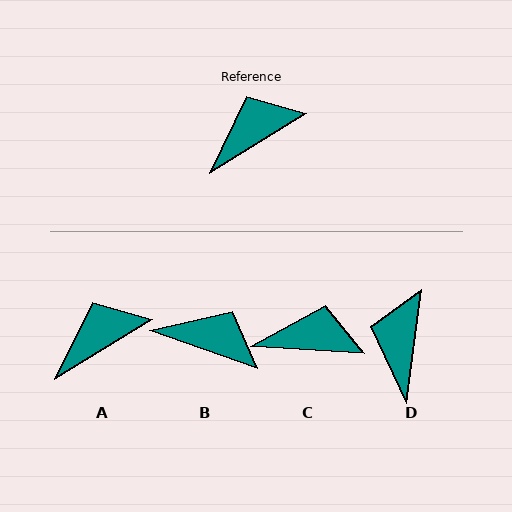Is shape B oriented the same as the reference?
No, it is off by about 51 degrees.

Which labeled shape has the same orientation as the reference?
A.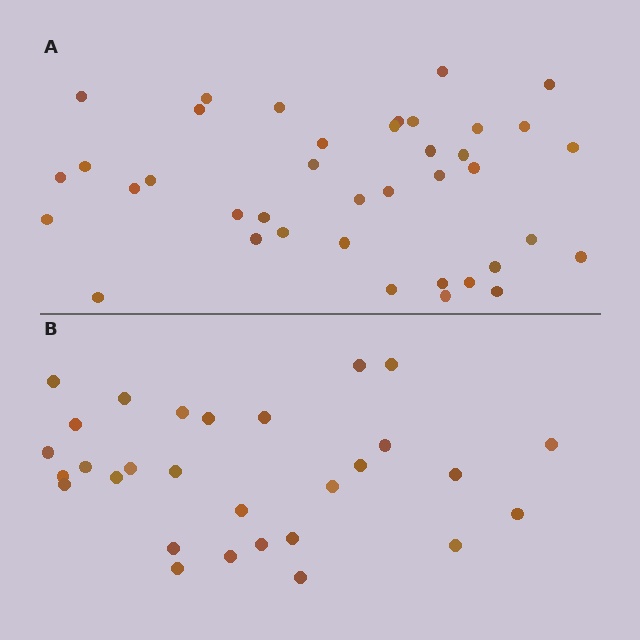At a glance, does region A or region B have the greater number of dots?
Region A (the top region) has more dots.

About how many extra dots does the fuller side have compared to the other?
Region A has roughly 10 or so more dots than region B.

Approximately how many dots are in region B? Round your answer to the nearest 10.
About 30 dots. (The exact count is 29, which rounds to 30.)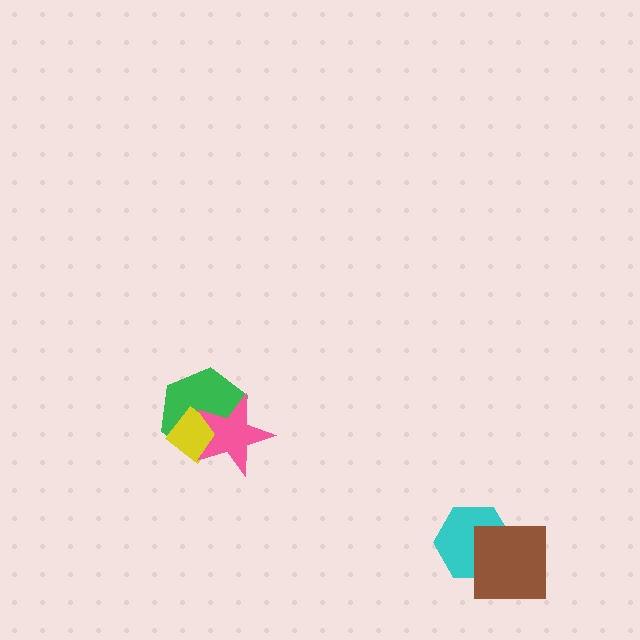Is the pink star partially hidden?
No, no other shape covers it.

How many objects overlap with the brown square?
1 object overlaps with the brown square.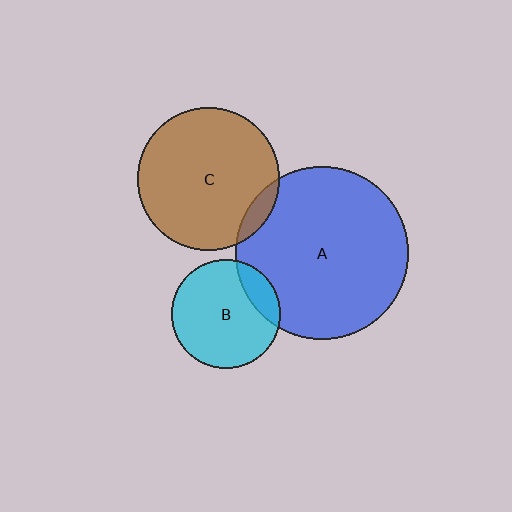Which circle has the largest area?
Circle A (blue).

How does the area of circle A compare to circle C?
Approximately 1.5 times.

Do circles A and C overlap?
Yes.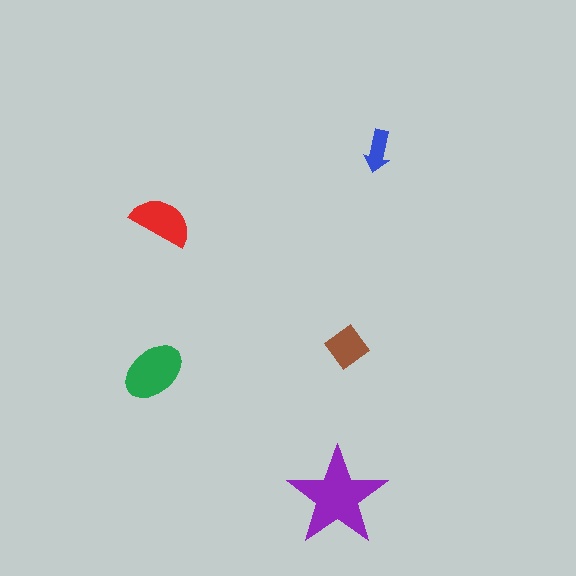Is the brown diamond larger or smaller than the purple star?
Smaller.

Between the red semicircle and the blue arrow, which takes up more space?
The red semicircle.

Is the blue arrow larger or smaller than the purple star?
Smaller.